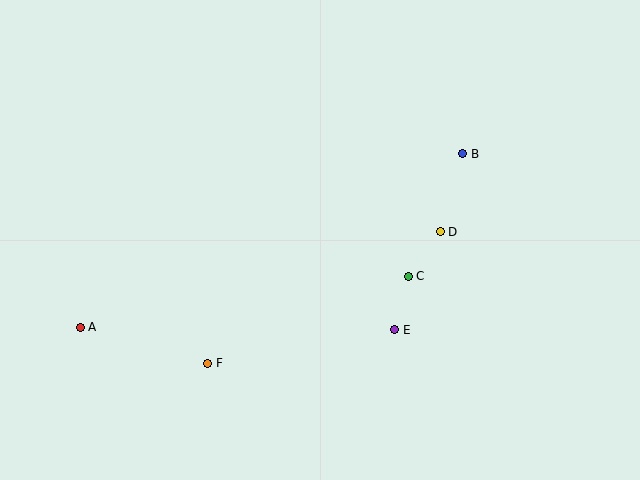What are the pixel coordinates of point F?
Point F is at (208, 363).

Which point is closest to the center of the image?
Point C at (408, 276) is closest to the center.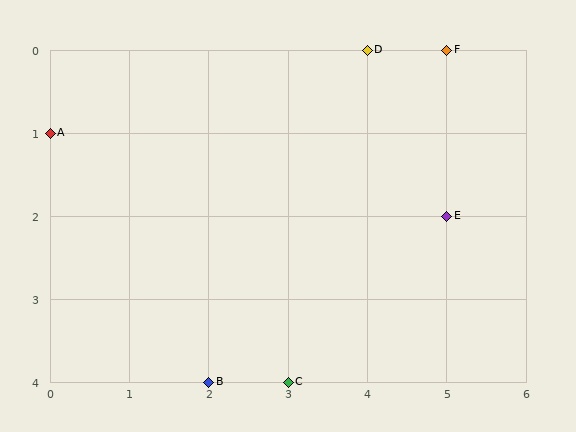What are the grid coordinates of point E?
Point E is at grid coordinates (5, 2).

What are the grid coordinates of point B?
Point B is at grid coordinates (2, 4).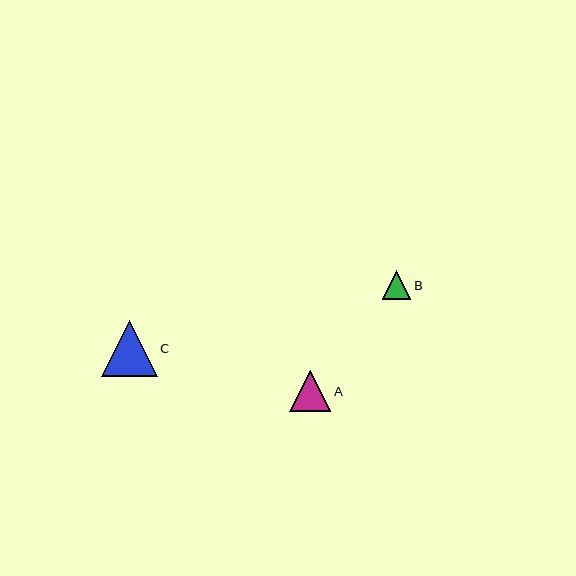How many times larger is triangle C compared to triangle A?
Triangle C is approximately 1.3 times the size of triangle A.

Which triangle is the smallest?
Triangle B is the smallest with a size of approximately 29 pixels.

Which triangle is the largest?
Triangle C is the largest with a size of approximately 55 pixels.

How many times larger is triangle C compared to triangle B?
Triangle C is approximately 1.9 times the size of triangle B.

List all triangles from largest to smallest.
From largest to smallest: C, A, B.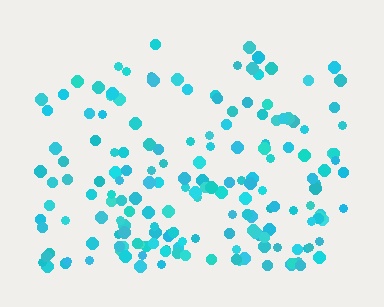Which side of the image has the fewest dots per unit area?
The top.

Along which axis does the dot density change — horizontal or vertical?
Vertical.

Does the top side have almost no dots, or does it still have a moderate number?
Still a moderate number, just noticeably fewer than the bottom.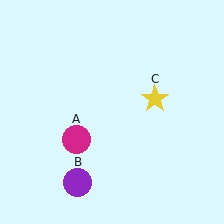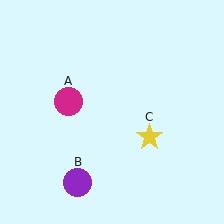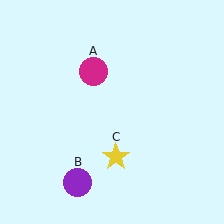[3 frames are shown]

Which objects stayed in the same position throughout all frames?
Purple circle (object B) remained stationary.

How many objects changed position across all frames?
2 objects changed position: magenta circle (object A), yellow star (object C).